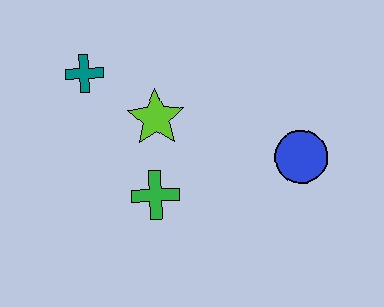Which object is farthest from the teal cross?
The blue circle is farthest from the teal cross.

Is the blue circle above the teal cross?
No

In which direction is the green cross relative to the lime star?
The green cross is below the lime star.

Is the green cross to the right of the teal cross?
Yes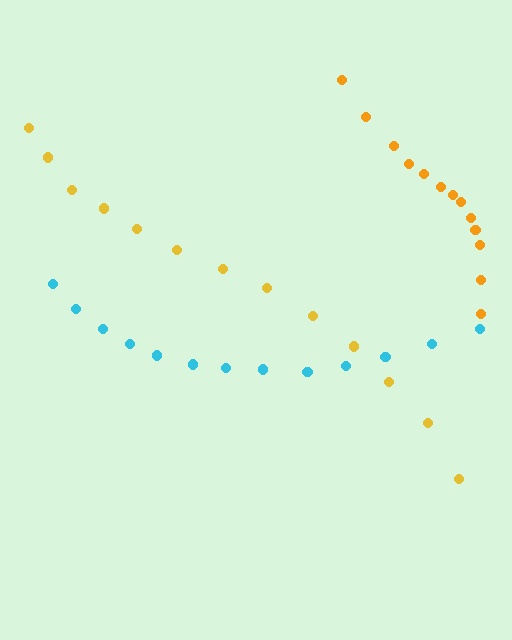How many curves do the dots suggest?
There are 3 distinct paths.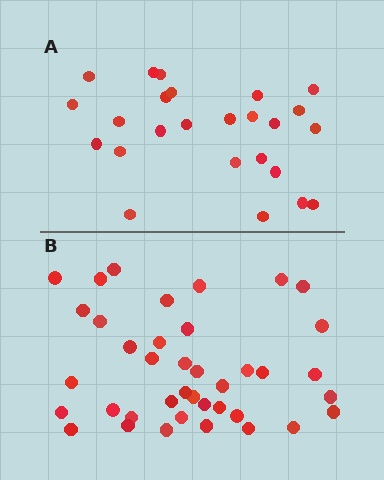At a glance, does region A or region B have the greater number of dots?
Region B (the bottom region) has more dots.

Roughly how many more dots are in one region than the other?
Region B has approximately 15 more dots than region A.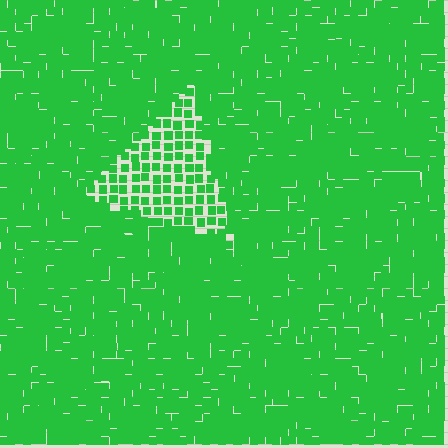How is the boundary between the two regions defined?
The boundary is defined by a change in element density (approximately 1.9x ratio). All elements are the same color, size, and shape.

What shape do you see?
I see a triangle.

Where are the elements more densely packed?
The elements are more densely packed outside the triangle boundary.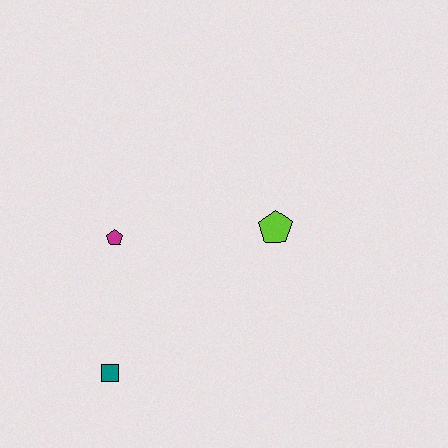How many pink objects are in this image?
There are no pink objects.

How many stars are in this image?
There are no stars.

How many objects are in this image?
There are 3 objects.